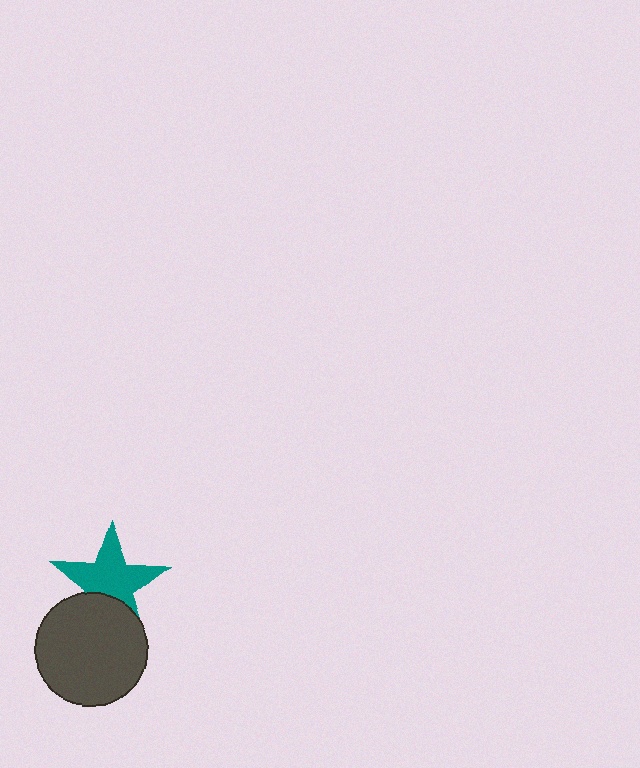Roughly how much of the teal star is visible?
Most of it is visible (roughly 70%).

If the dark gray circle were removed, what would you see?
You would see the complete teal star.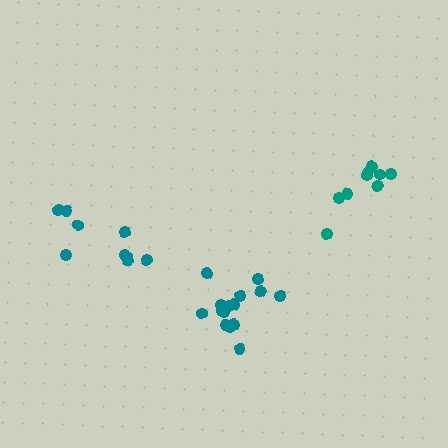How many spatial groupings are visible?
There are 3 spatial groupings.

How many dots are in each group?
Group 1: 9 dots, Group 2: 15 dots, Group 3: 9 dots (33 total).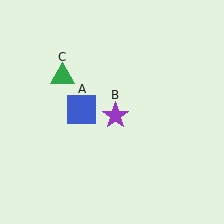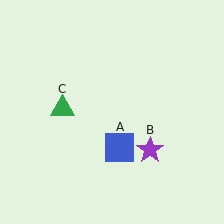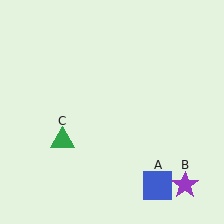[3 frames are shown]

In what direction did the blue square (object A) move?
The blue square (object A) moved down and to the right.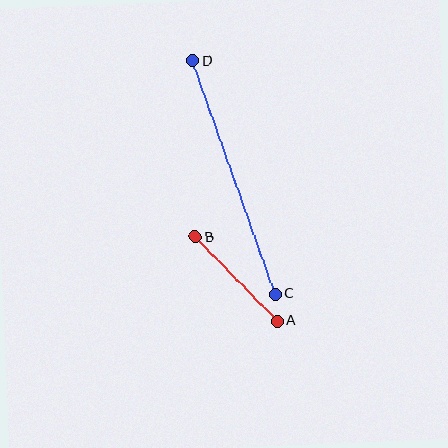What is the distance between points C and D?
The distance is approximately 247 pixels.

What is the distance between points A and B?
The distance is approximately 117 pixels.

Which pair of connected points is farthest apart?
Points C and D are farthest apart.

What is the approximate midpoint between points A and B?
The midpoint is at approximately (236, 279) pixels.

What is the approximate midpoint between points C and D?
The midpoint is at approximately (234, 178) pixels.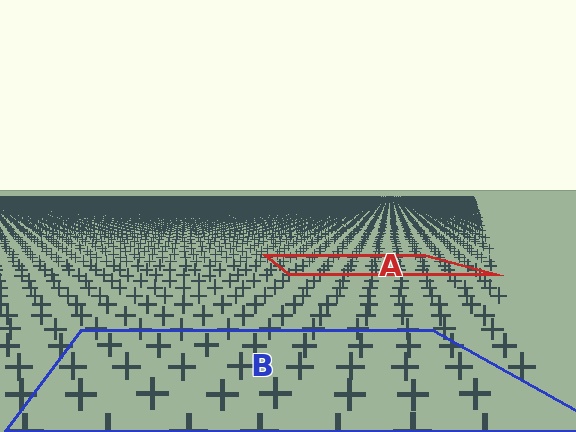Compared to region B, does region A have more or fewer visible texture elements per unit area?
Region A has more texture elements per unit area — they are packed more densely because it is farther away.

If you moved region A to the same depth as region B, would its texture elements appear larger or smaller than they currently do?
They would appear larger. At a closer depth, the same texture elements are projected at a bigger on-screen size.